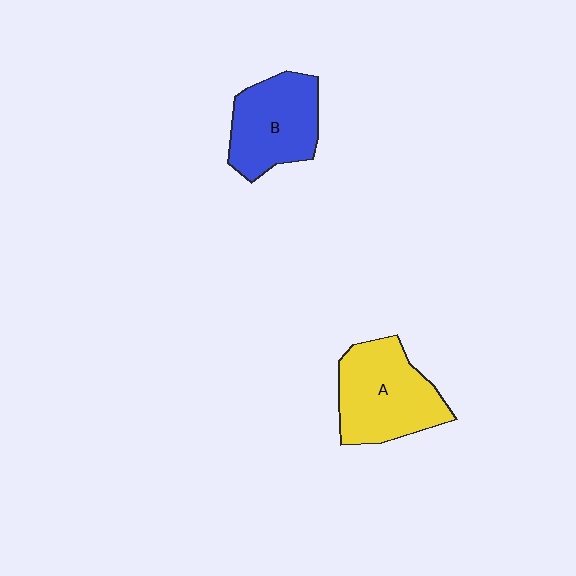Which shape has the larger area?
Shape A (yellow).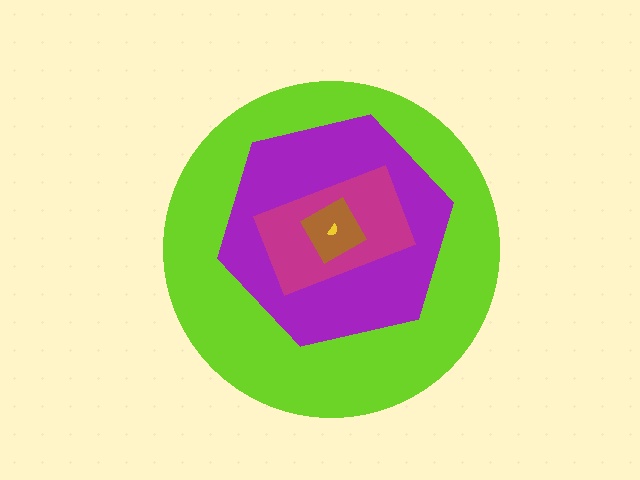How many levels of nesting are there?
5.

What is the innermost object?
The yellow semicircle.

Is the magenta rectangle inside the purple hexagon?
Yes.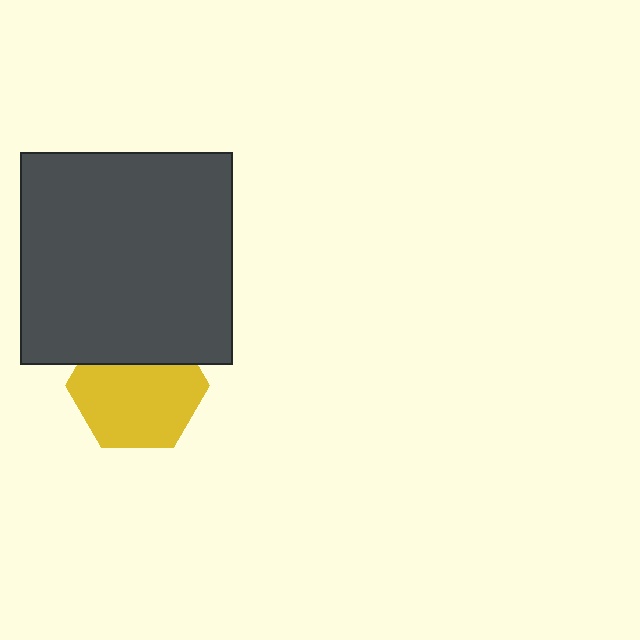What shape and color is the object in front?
The object in front is a dark gray square.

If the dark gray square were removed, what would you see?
You would see the complete yellow hexagon.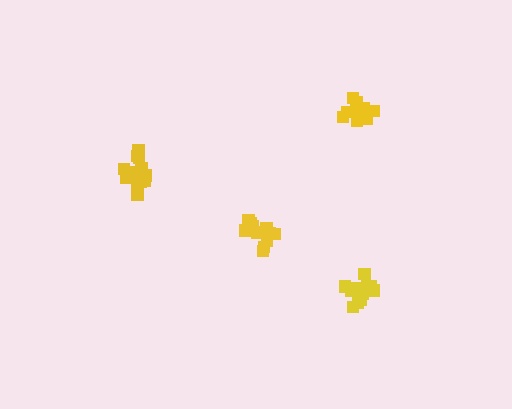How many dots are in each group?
Group 1: 13 dots, Group 2: 12 dots, Group 3: 13 dots, Group 4: 11 dots (49 total).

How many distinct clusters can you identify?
There are 4 distinct clusters.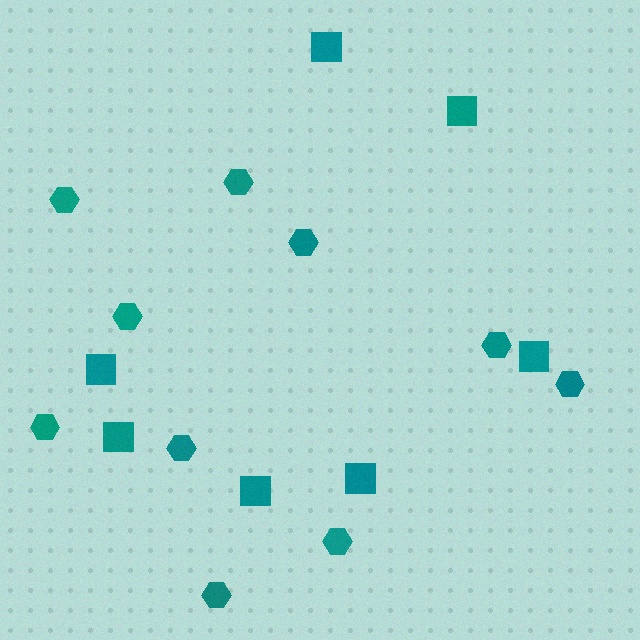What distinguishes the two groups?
There are 2 groups: one group of hexagons (10) and one group of squares (7).